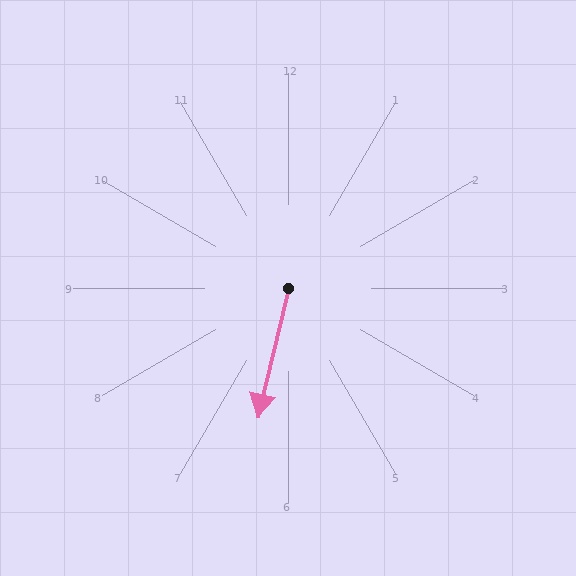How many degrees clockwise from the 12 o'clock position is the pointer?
Approximately 193 degrees.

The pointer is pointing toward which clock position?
Roughly 6 o'clock.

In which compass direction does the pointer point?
South.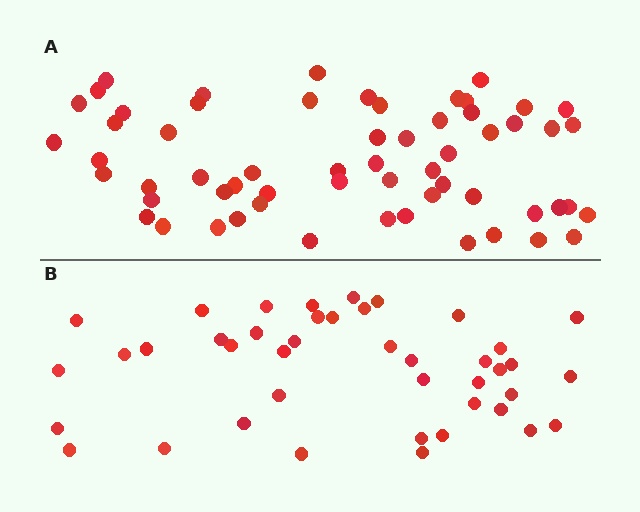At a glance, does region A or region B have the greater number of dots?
Region A (the top region) has more dots.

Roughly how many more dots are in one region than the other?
Region A has approximately 20 more dots than region B.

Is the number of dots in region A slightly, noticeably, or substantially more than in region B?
Region A has noticeably more, but not dramatically so. The ratio is roughly 1.4 to 1.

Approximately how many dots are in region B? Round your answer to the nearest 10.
About 40 dots. (The exact count is 42, which rounds to 40.)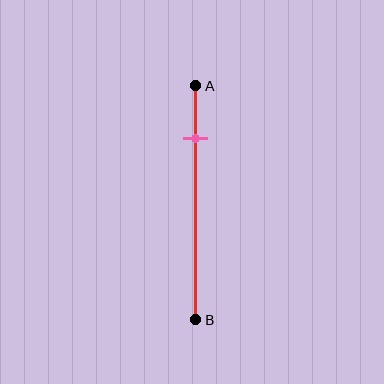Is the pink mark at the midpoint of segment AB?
No, the mark is at about 25% from A, not at the 50% midpoint.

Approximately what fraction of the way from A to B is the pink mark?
The pink mark is approximately 25% of the way from A to B.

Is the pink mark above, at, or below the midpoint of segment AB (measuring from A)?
The pink mark is above the midpoint of segment AB.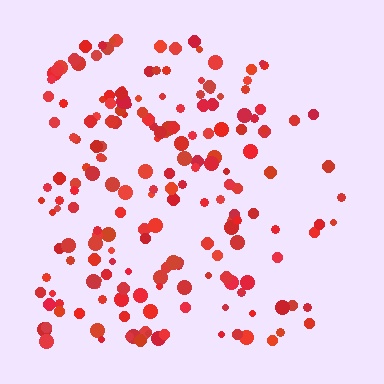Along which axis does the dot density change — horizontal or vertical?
Horizontal.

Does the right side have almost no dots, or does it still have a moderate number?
Still a moderate number, just noticeably fewer than the left.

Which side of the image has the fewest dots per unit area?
The right.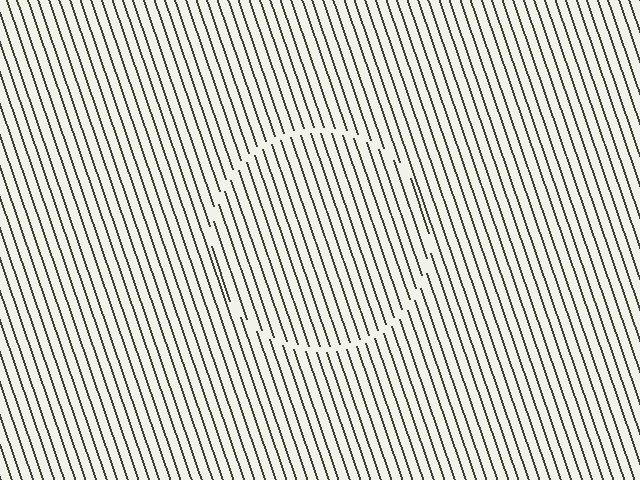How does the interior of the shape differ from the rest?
The interior of the shape contains the same grating, shifted by half a period — the contour is defined by the phase discontinuity where line-ends from the inner and outer gratings abut.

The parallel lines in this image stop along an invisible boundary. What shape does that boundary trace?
An illusory circle. The interior of the shape contains the same grating, shifted by half a period — the contour is defined by the phase discontinuity where line-ends from the inner and outer gratings abut.